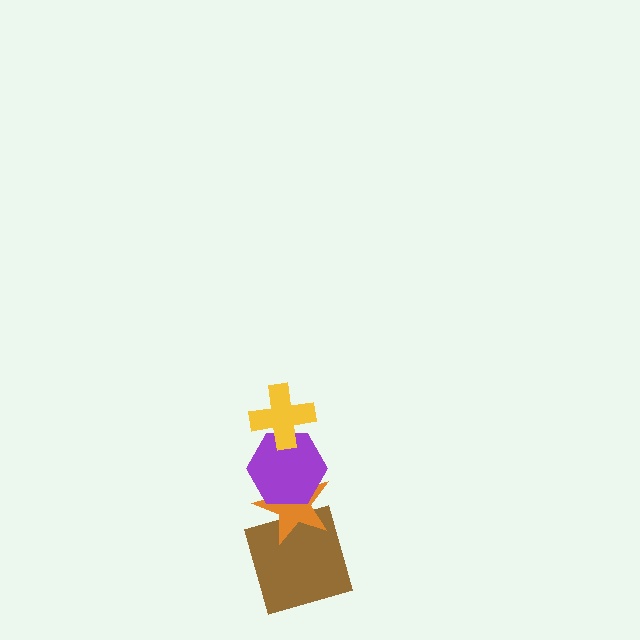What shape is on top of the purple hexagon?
The yellow cross is on top of the purple hexagon.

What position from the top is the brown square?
The brown square is 4th from the top.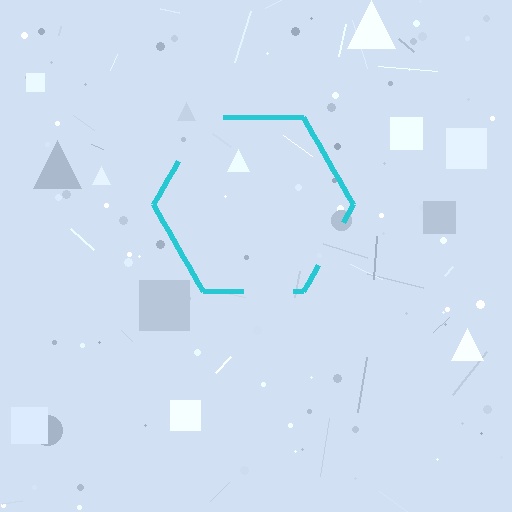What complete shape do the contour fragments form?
The contour fragments form a hexagon.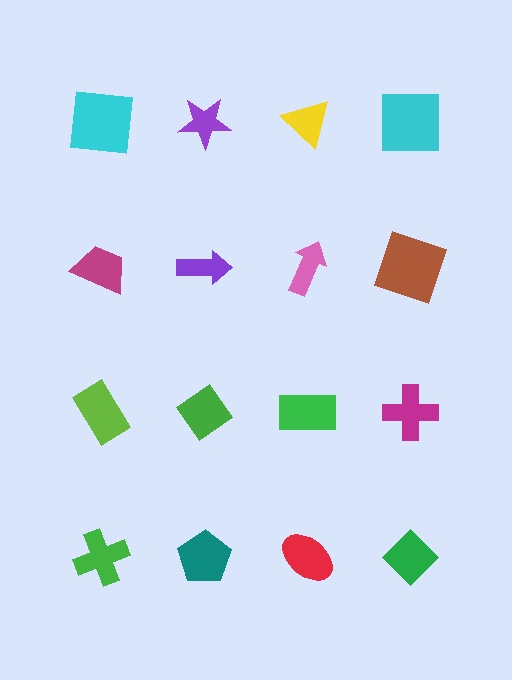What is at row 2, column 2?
A purple arrow.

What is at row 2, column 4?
A brown square.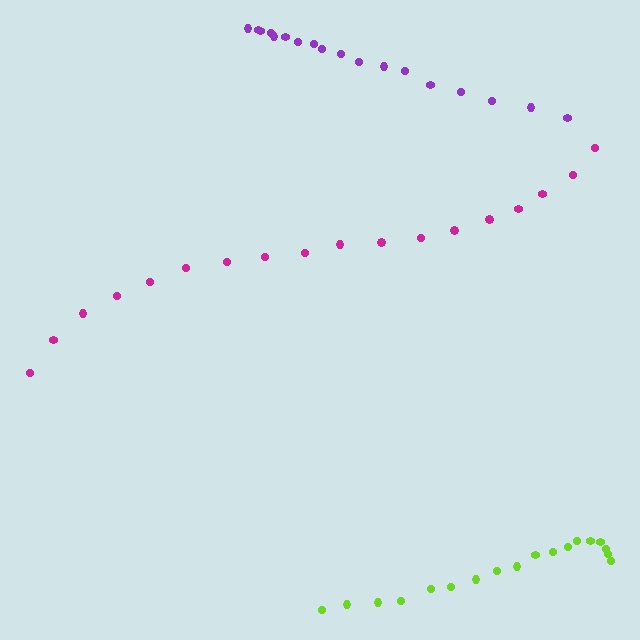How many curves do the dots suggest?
There are 3 distinct paths.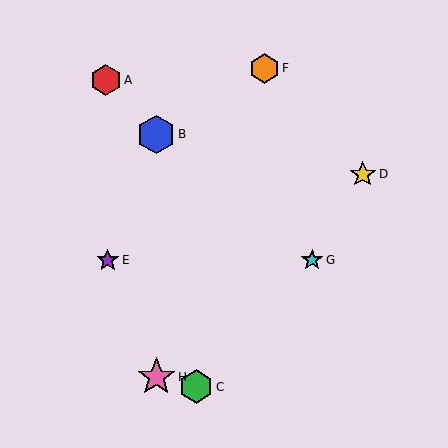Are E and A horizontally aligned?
No, E is at y≈260 and A is at y≈80.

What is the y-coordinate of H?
Object H is at y≈377.